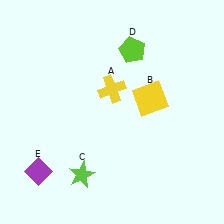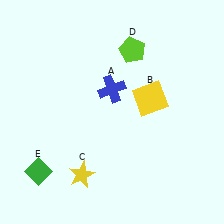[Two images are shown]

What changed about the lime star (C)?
In Image 1, C is lime. In Image 2, it changed to yellow.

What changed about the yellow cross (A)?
In Image 1, A is yellow. In Image 2, it changed to blue.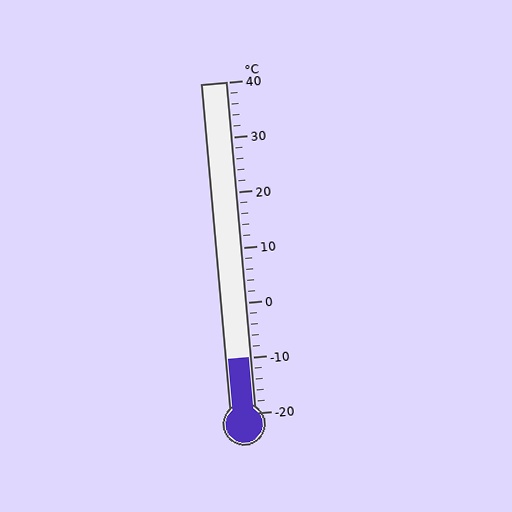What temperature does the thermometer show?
The thermometer shows approximately -10°C.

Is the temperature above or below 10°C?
The temperature is below 10°C.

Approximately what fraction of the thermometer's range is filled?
The thermometer is filled to approximately 15% of its range.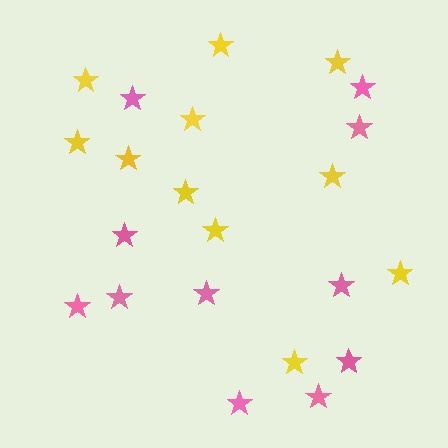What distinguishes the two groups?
There are 2 groups: one group of pink stars (11) and one group of yellow stars (11).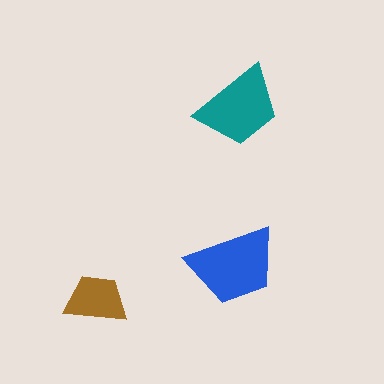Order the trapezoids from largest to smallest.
the blue one, the teal one, the brown one.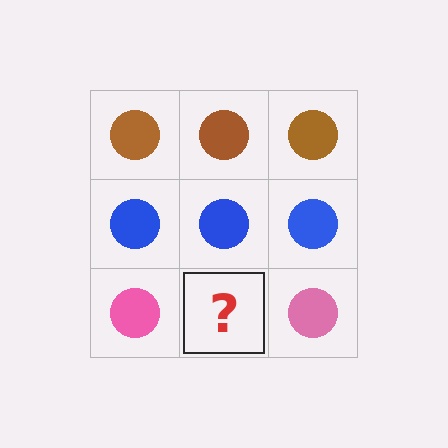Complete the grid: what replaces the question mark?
The question mark should be replaced with a pink circle.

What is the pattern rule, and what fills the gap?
The rule is that each row has a consistent color. The gap should be filled with a pink circle.